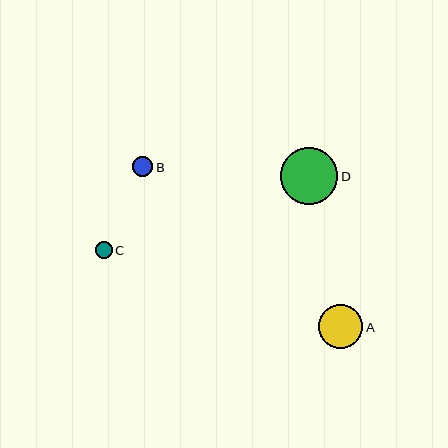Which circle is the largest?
Circle D is the largest with a size of approximately 57 pixels.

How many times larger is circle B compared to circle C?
Circle B is approximately 1.2 times the size of circle C.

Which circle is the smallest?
Circle C is the smallest with a size of approximately 17 pixels.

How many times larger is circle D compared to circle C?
Circle D is approximately 3.4 times the size of circle C.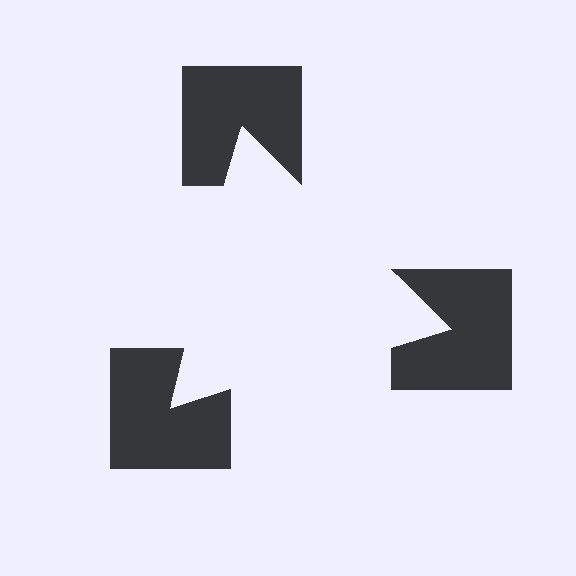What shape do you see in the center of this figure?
An illusory triangle — its edges are inferred from the aligned wedge cuts in the notched squares, not physically drawn.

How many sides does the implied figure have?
3 sides.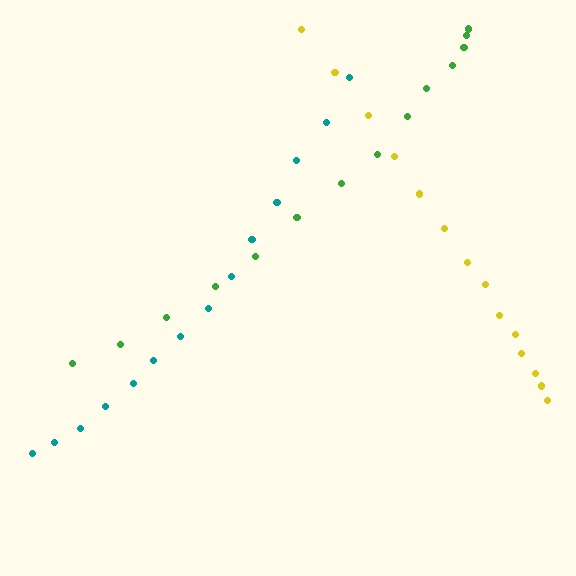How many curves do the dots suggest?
There are 3 distinct paths.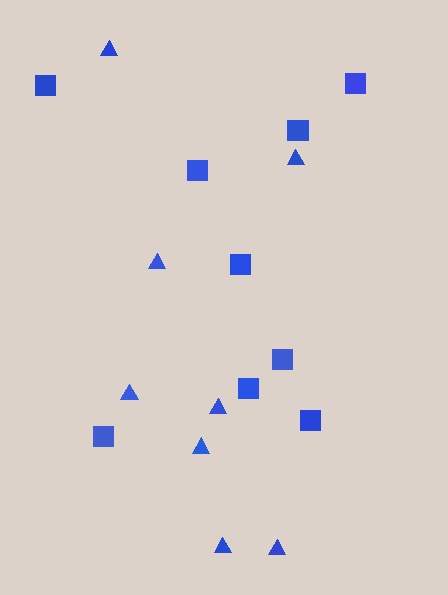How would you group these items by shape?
There are 2 groups: one group of triangles (8) and one group of squares (9).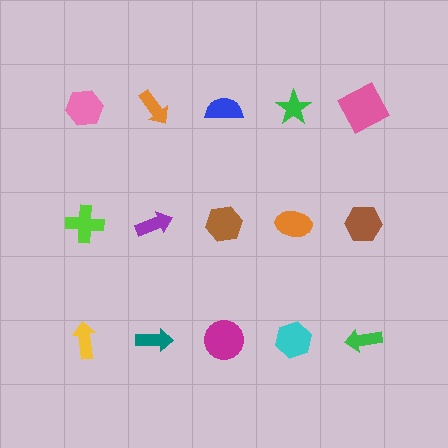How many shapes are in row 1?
5 shapes.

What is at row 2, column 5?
A brown hexagon.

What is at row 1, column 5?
A pink square.